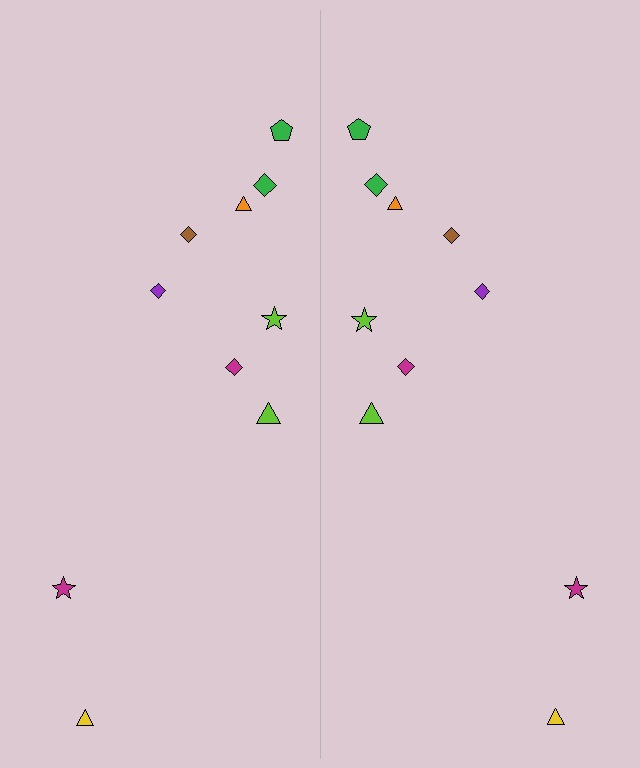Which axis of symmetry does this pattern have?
The pattern has a vertical axis of symmetry running through the center of the image.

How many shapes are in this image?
There are 20 shapes in this image.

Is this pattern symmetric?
Yes, this pattern has bilateral (reflection) symmetry.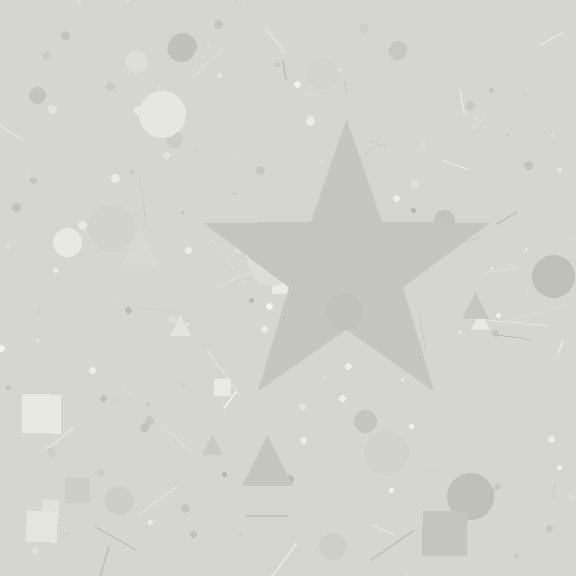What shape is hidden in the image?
A star is hidden in the image.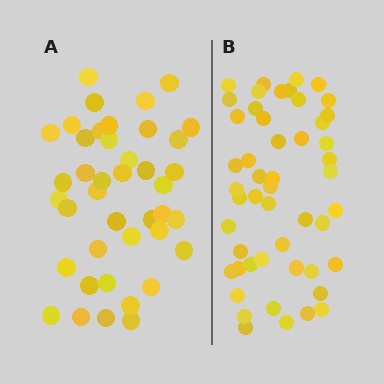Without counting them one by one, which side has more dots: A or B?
Region B (the right region) has more dots.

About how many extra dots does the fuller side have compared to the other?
Region B has roughly 8 or so more dots than region A.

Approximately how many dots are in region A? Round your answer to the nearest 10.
About 40 dots. (The exact count is 41, which rounds to 40.)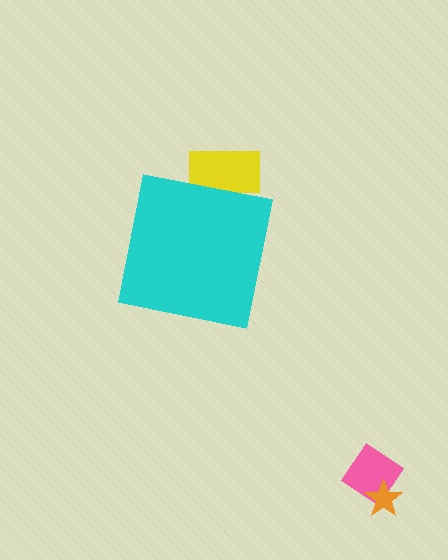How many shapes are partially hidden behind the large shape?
1 shape is partially hidden.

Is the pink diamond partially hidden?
No, the pink diamond is fully visible.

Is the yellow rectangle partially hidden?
Yes, the yellow rectangle is partially hidden behind the cyan square.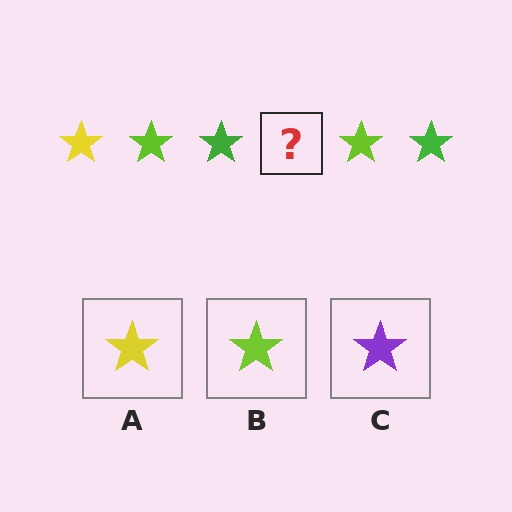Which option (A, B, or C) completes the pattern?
A.